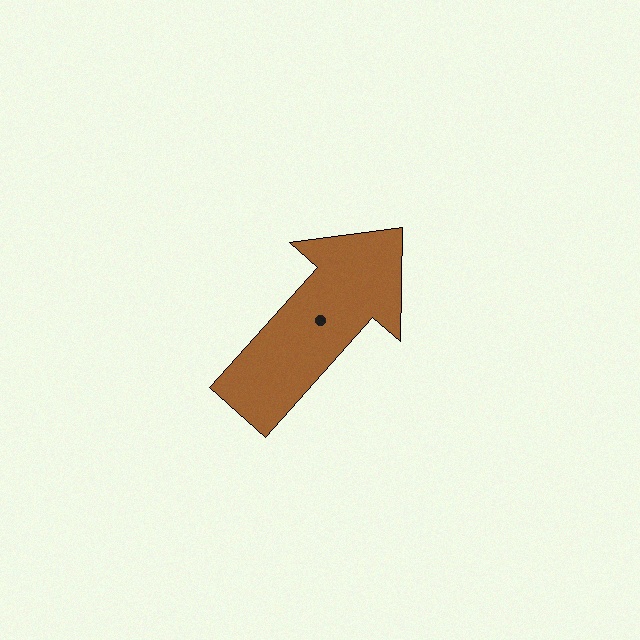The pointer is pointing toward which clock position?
Roughly 1 o'clock.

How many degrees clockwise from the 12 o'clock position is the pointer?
Approximately 42 degrees.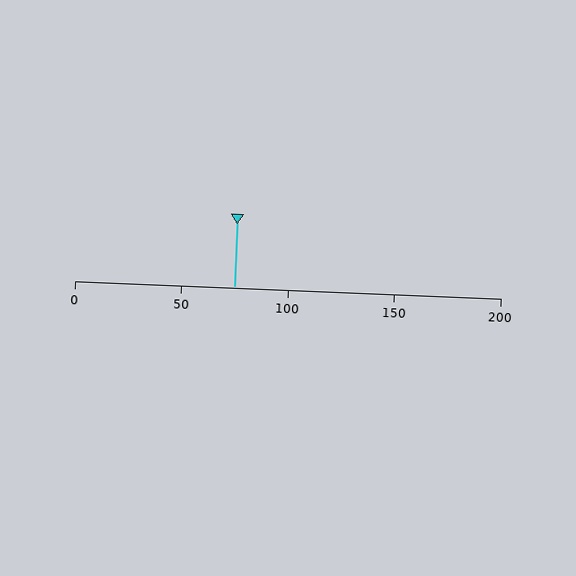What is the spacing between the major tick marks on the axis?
The major ticks are spaced 50 apart.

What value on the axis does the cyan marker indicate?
The marker indicates approximately 75.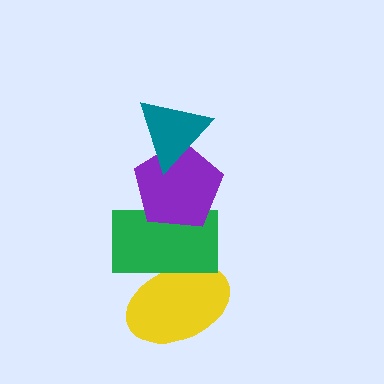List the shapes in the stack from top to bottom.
From top to bottom: the teal triangle, the purple pentagon, the green rectangle, the yellow ellipse.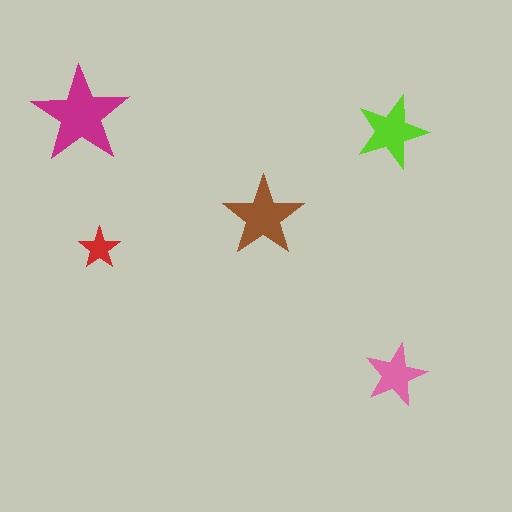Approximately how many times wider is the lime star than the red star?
About 1.5 times wider.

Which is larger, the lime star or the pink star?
The lime one.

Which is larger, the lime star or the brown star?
The brown one.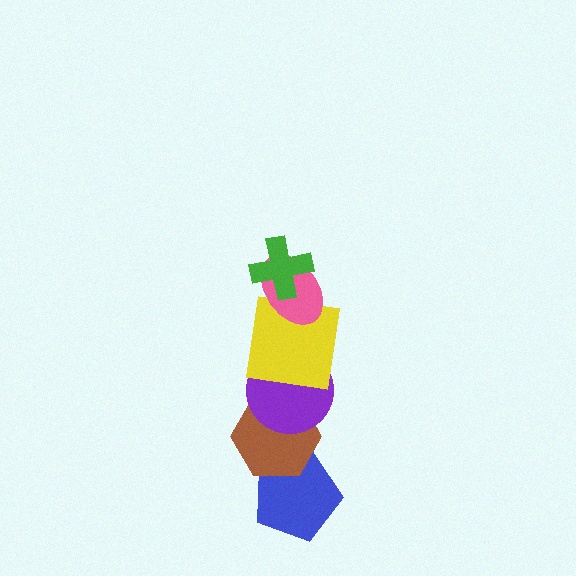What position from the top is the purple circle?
The purple circle is 4th from the top.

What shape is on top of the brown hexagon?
The purple circle is on top of the brown hexagon.